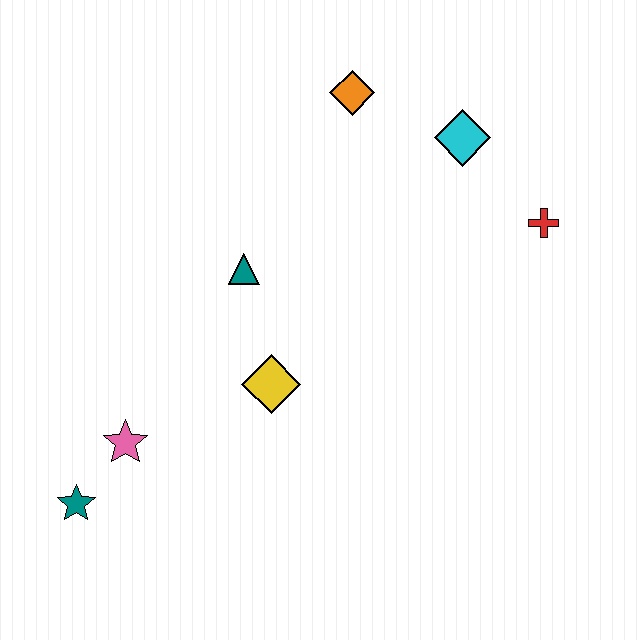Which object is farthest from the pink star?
The red cross is farthest from the pink star.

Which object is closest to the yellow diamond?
The teal triangle is closest to the yellow diamond.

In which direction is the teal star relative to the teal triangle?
The teal star is below the teal triangle.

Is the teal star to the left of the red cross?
Yes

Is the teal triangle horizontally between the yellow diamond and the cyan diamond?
No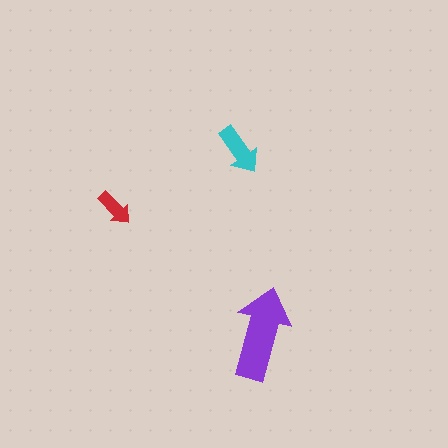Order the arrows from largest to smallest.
the purple one, the cyan one, the red one.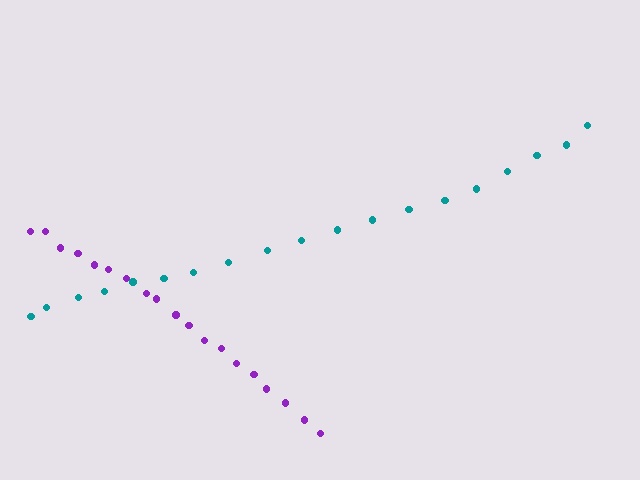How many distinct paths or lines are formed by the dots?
There are 2 distinct paths.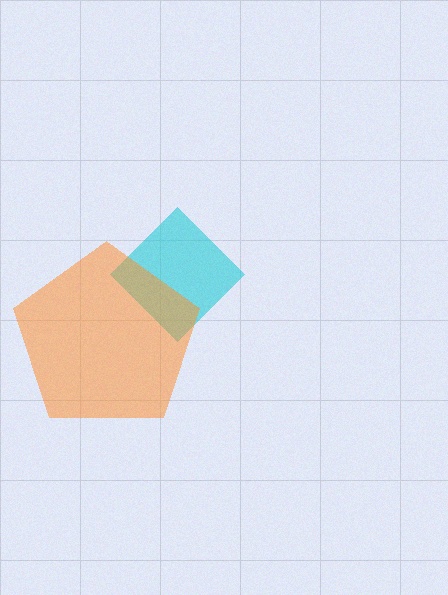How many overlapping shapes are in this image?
There are 2 overlapping shapes in the image.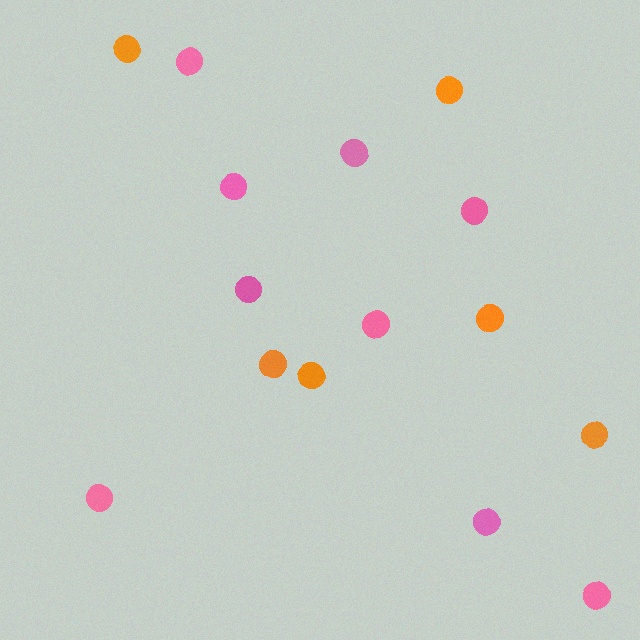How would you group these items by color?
There are 2 groups: one group of pink circles (9) and one group of orange circles (6).